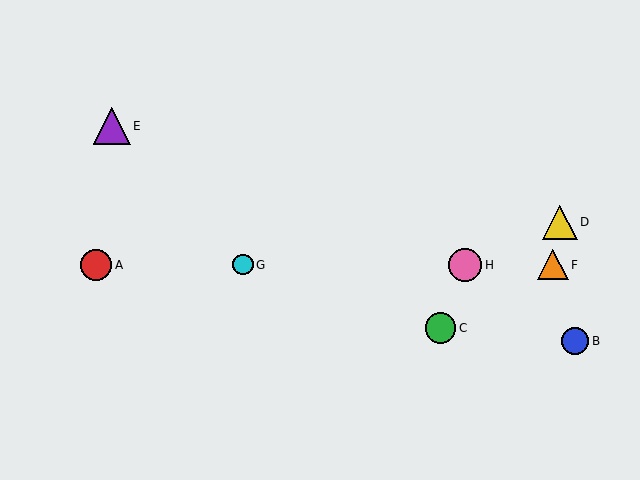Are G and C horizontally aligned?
No, G is at y≈265 and C is at y≈328.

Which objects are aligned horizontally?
Objects A, F, G, H are aligned horizontally.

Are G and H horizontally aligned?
Yes, both are at y≈265.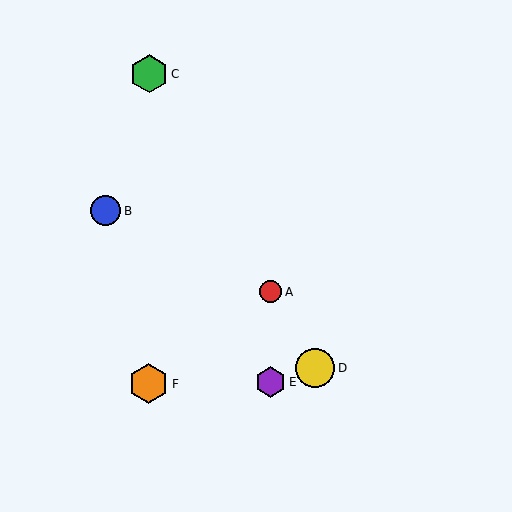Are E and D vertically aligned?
No, E is at x≈270 and D is at x≈315.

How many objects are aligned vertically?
2 objects (A, E) are aligned vertically.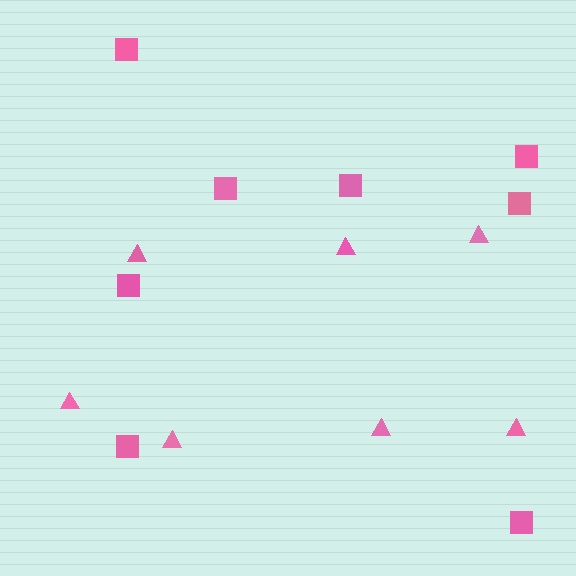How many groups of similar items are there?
There are 2 groups: one group of squares (8) and one group of triangles (7).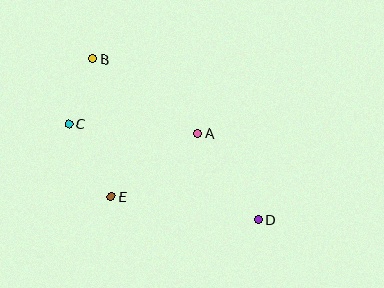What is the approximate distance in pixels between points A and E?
The distance between A and E is approximately 107 pixels.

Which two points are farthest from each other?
Points B and D are farthest from each other.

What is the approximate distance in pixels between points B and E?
The distance between B and E is approximately 139 pixels.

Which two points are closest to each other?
Points B and C are closest to each other.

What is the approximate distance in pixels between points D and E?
The distance between D and E is approximately 148 pixels.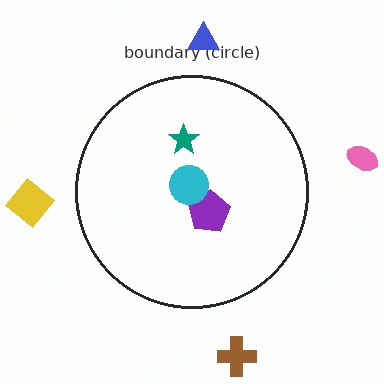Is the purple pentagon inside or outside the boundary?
Inside.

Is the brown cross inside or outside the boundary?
Outside.